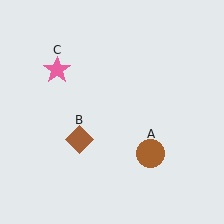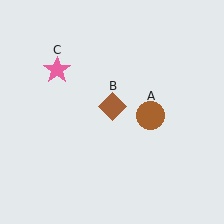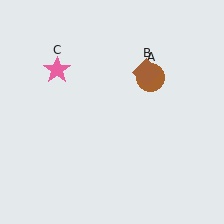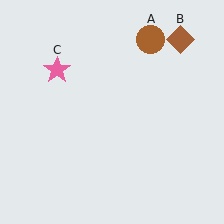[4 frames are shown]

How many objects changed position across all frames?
2 objects changed position: brown circle (object A), brown diamond (object B).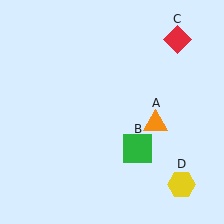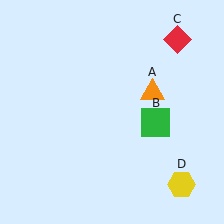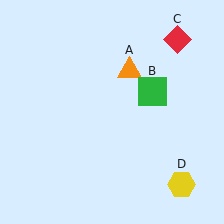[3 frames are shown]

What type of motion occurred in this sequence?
The orange triangle (object A), green square (object B) rotated counterclockwise around the center of the scene.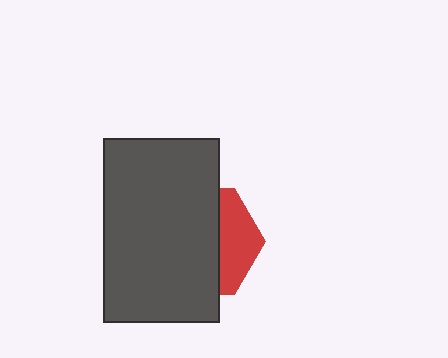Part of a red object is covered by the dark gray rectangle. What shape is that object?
It is a hexagon.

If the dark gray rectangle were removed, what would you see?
You would see the complete red hexagon.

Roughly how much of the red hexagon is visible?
A small part of it is visible (roughly 33%).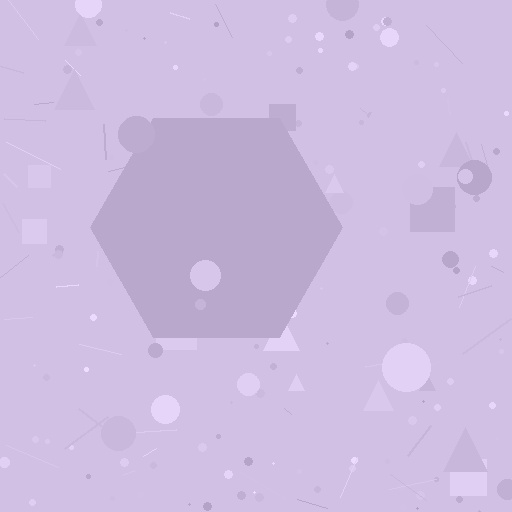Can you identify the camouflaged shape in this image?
The camouflaged shape is a hexagon.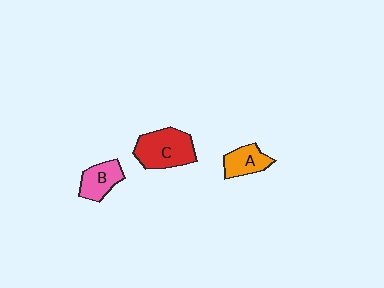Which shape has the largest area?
Shape C (red).